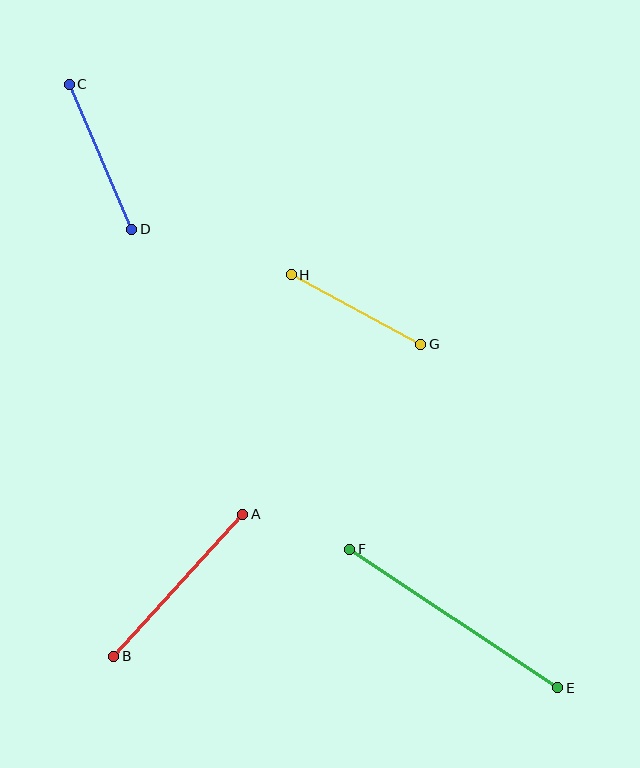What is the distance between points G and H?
The distance is approximately 147 pixels.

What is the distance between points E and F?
The distance is approximately 250 pixels.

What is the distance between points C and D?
The distance is approximately 158 pixels.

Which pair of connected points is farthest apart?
Points E and F are farthest apart.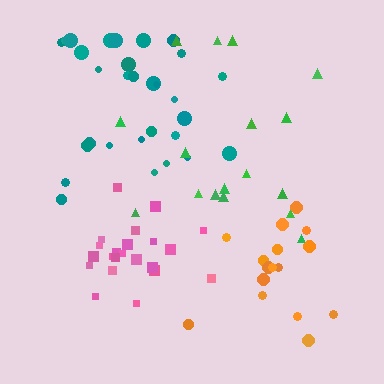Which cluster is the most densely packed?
Pink.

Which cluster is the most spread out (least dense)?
Green.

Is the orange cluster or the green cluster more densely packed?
Orange.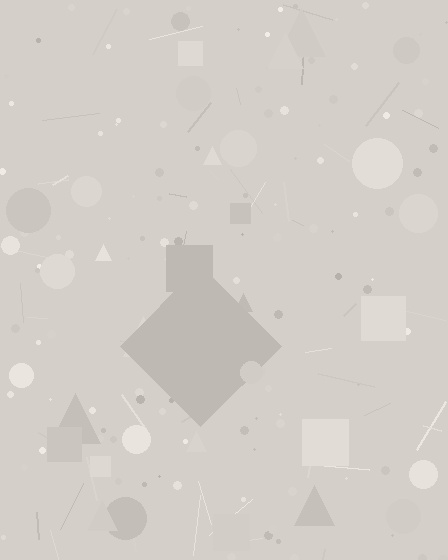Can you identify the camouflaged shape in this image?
The camouflaged shape is a diamond.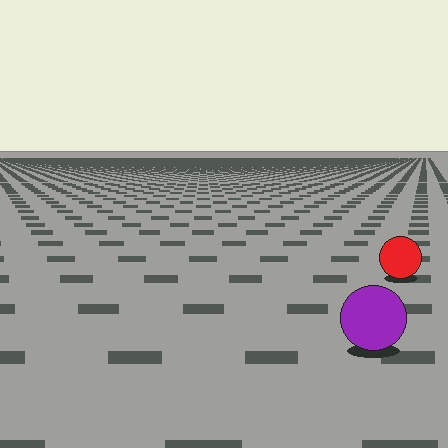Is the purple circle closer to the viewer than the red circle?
Yes. The purple circle is closer — you can tell from the texture gradient: the ground texture is coarser near it.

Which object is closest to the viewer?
The purple circle is closest. The texture marks near it are larger and more spread out.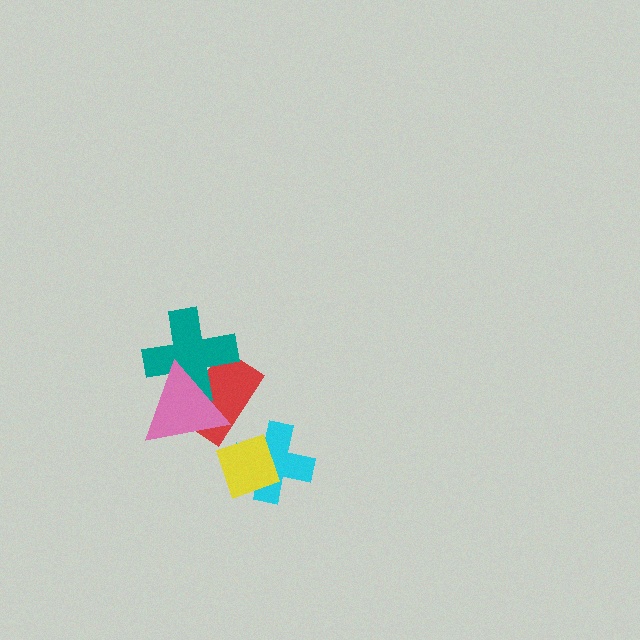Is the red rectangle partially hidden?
Yes, it is partially covered by another shape.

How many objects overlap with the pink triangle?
2 objects overlap with the pink triangle.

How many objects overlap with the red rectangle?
2 objects overlap with the red rectangle.